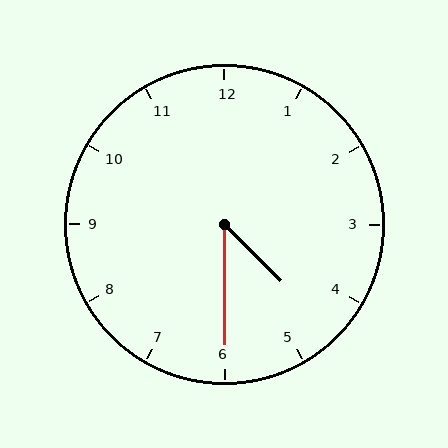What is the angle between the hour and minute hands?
Approximately 45 degrees.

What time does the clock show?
4:30.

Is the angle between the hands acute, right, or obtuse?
It is acute.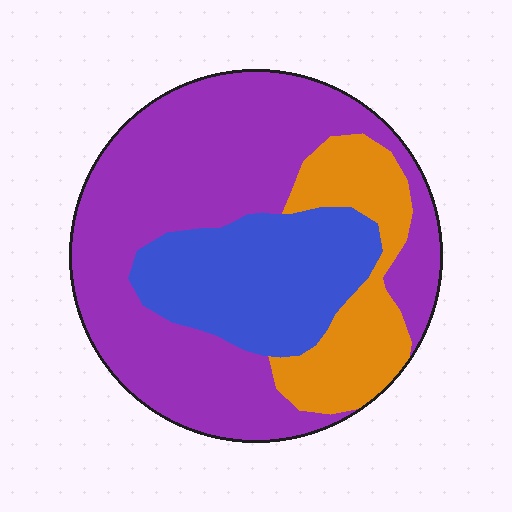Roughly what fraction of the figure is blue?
Blue takes up about one quarter (1/4) of the figure.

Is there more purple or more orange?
Purple.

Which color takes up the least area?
Orange, at roughly 20%.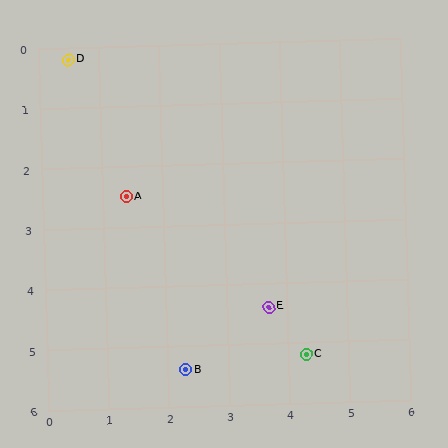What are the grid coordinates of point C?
Point C is at approximately (4.3, 5.2).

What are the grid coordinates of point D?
Point D is at approximately (0.5, 0.2).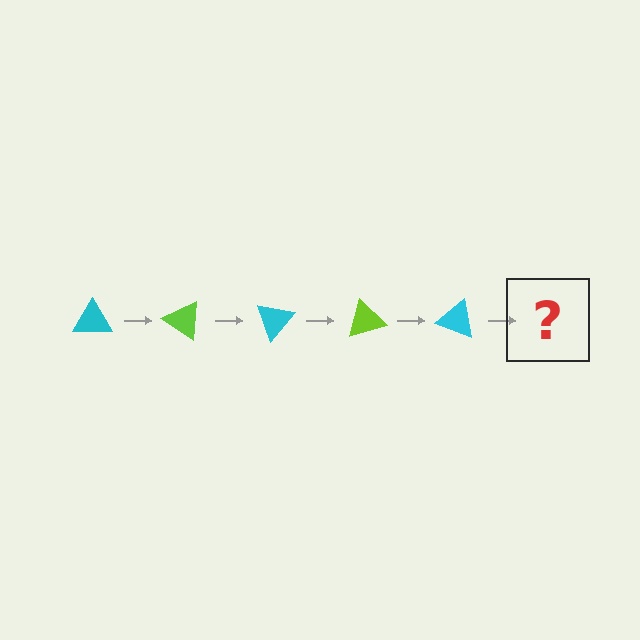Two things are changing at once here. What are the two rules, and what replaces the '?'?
The two rules are that it rotates 35 degrees each step and the color cycles through cyan and lime. The '?' should be a lime triangle, rotated 175 degrees from the start.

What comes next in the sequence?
The next element should be a lime triangle, rotated 175 degrees from the start.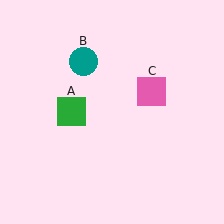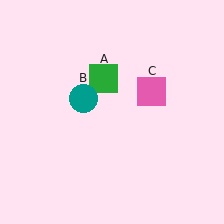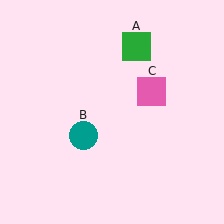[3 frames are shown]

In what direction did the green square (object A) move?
The green square (object A) moved up and to the right.